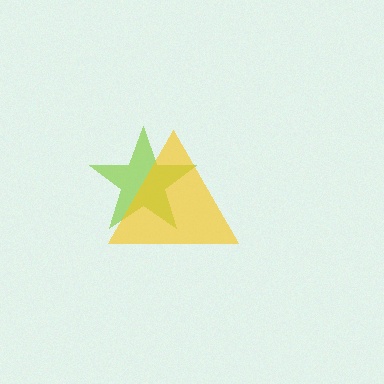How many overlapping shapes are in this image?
There are 2 overlapping shapes in the image.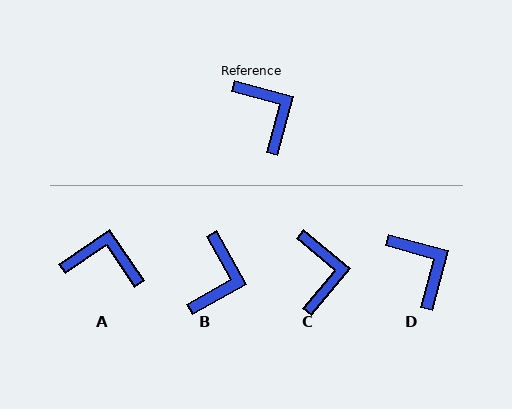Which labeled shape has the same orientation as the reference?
D.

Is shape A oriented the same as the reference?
No, it is off by about 49 degrees.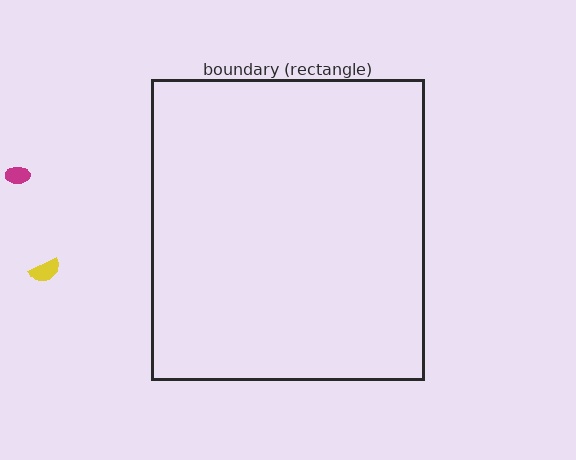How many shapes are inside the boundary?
0 inside, 2 outside.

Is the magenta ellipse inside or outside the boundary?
Outside.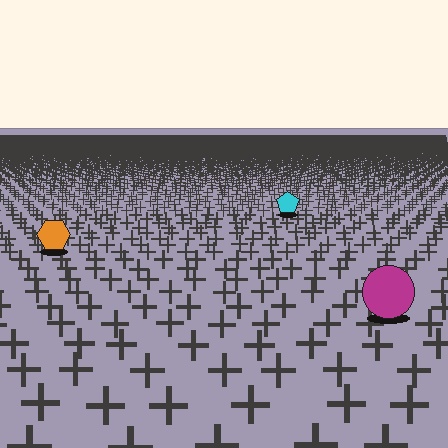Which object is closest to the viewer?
The magenta circle is closest. The texture marks near it are larger and more spread out.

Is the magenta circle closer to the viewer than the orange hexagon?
Yes. The magenta circle is closer — you can tell from the texture gradient: the ground texture is coarser near it.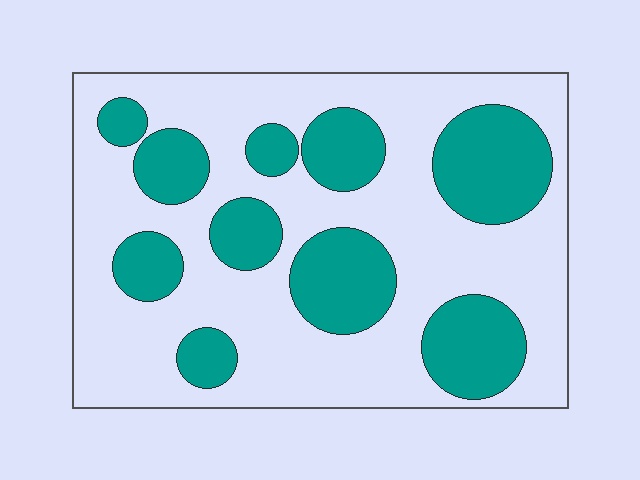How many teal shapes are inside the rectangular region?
10.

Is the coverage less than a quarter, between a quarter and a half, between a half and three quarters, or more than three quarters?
Between a quarter and a half.